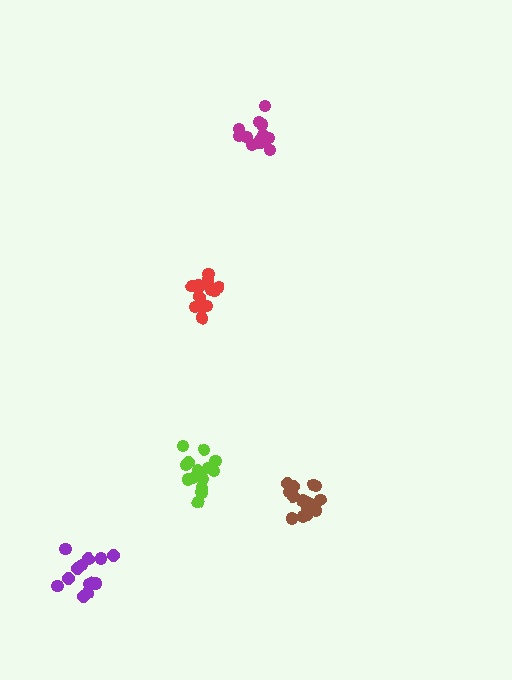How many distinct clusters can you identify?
There are 5 distinct clusters.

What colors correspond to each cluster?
The clusters are colored: magenta, brown, lime, purple, red.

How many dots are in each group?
Group 1: 15 dots, Group 2: 15 dots, Group 3: 17 dots, Group 4: 13 dots, Group 5: 15 dots (75 total).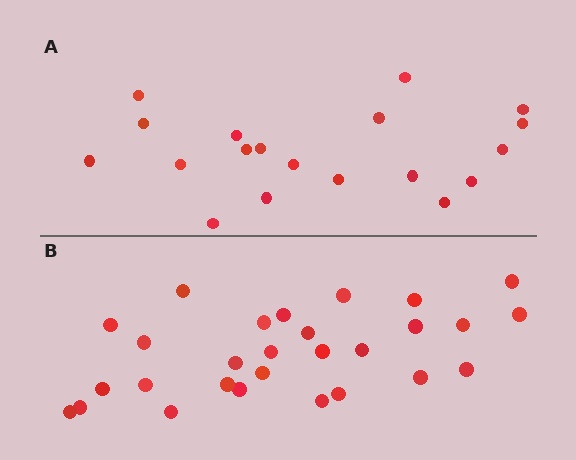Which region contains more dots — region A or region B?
Region B (the bottom region) has more dots.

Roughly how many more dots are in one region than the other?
Region B has roughly 8 or so more dots than region A.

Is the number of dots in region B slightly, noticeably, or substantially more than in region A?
Region B has substantially more. The ratio is roughly 1.5 to 1.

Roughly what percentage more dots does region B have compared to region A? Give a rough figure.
About 45% more.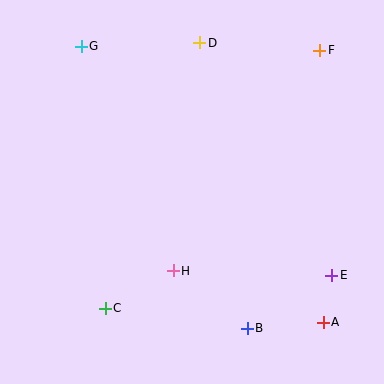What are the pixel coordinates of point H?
Point H is at (173, 271).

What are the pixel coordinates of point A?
Point A is at (323, 322).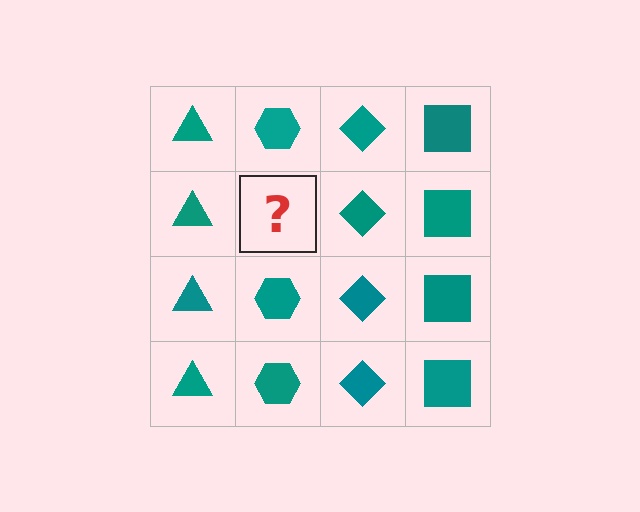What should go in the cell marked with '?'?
The missing cell should contain a teal hexagon.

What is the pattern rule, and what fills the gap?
The rule is that each column has a consistent shape. The gap should be filled with a teal hexagon.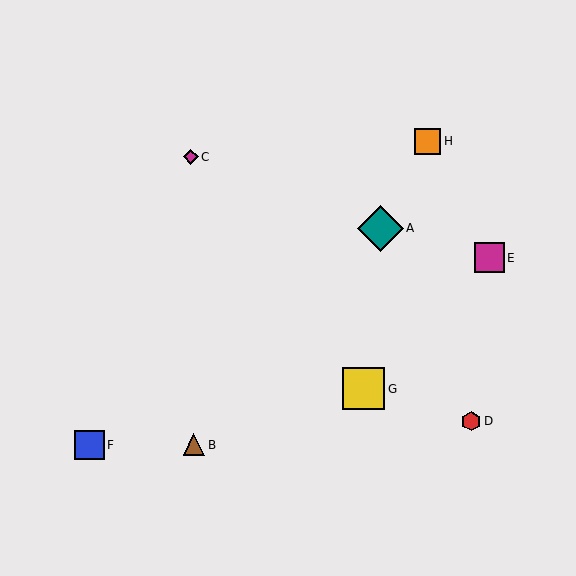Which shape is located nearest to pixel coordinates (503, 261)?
The magenta square (labeled E) at (489, 258) is nearest to that location.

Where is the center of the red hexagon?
The center of the red hexagon is at (471, 421).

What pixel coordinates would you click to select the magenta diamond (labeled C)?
Click at (191, 157) to select the magenta diamond C.